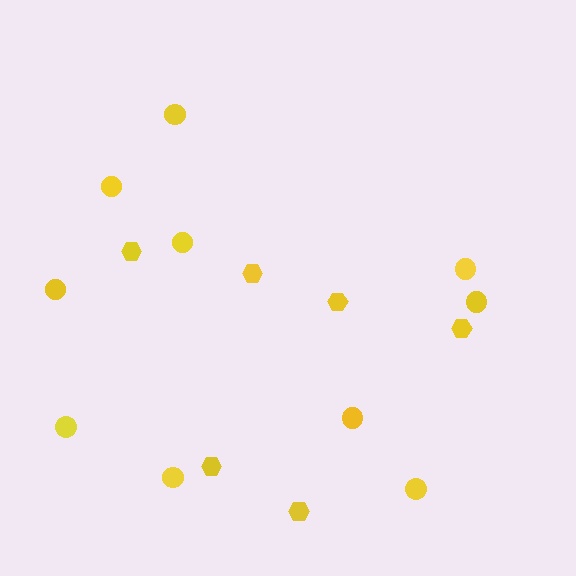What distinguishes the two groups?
There are 2 groups: one group of hexagons (6) and one group of circles (10).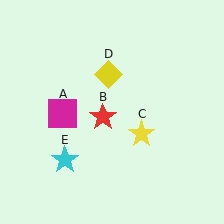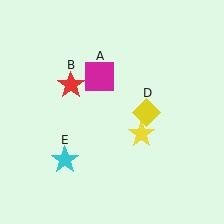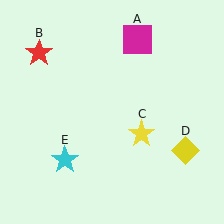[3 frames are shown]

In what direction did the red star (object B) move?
The red star (object B) moved up and to the left.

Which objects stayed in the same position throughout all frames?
Yellow star (object C) and cyan star (object E) remained stationary.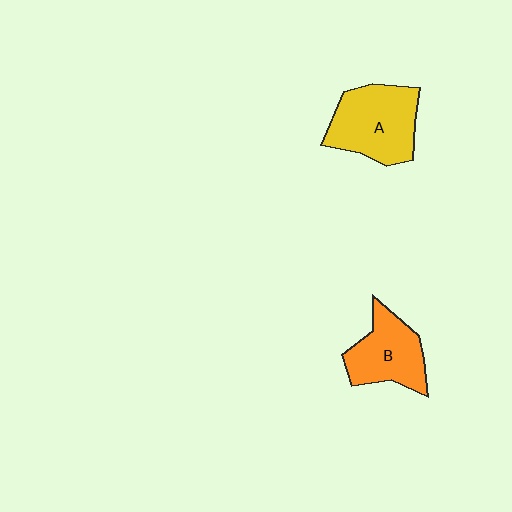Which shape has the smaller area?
Shape B (orange).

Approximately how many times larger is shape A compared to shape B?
Approximately 1.2 times.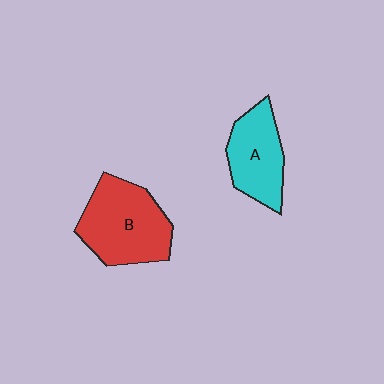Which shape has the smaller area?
Shape A (cyan).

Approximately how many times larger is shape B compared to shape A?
Approximately 1.4 times.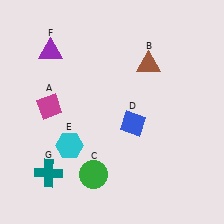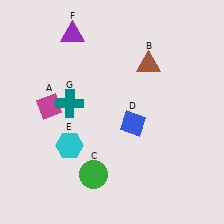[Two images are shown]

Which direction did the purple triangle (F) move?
The purple triangle (F) moved right.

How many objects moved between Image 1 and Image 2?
2 objects moved between the two images.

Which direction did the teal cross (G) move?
The teal cross (G) moved up.